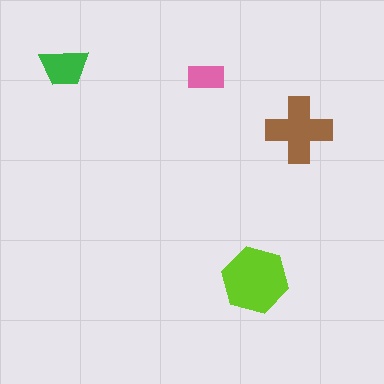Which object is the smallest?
The pink rectangle.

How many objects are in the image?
There are 4 objects in the image.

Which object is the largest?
The lime hexagon.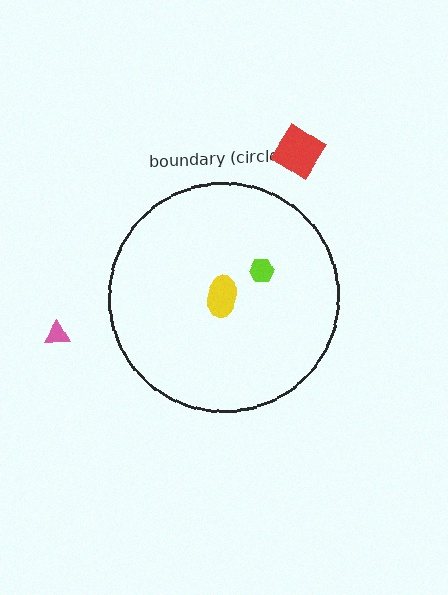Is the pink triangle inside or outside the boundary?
Outside.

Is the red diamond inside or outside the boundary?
Outside.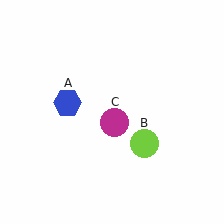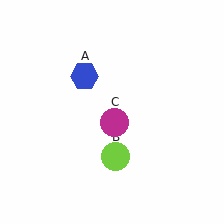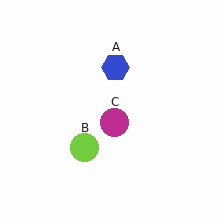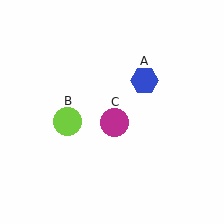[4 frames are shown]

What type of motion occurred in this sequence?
The blue hexagon (object A), lime circle (object B) rotated clockwise around the center of the scene.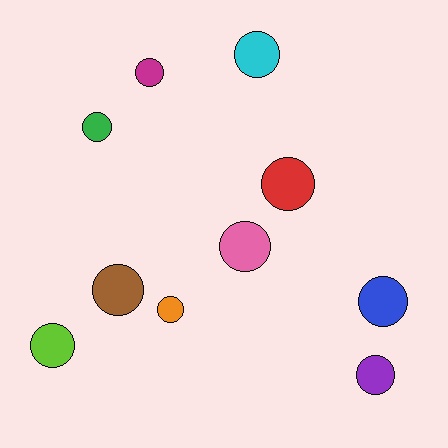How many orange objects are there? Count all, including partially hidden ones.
There is 1 orange object.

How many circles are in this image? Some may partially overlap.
There are 10 circles.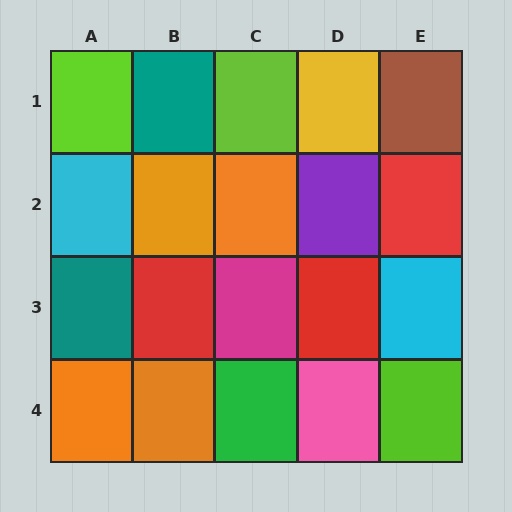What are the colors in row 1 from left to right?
Lime, teal, lime, yellow, brown.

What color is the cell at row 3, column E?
Cyan.